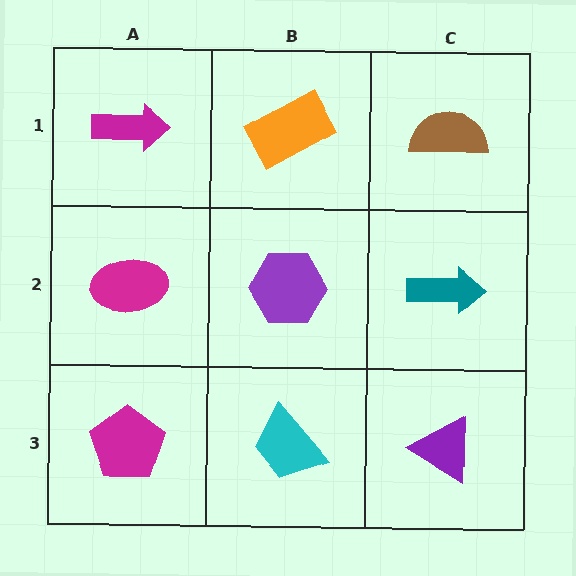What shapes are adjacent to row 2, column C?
A brown semicircle (row 1, column C), a purple triangle (row 3, column C), a purple hexagon (row 2, column B).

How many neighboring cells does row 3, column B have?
3.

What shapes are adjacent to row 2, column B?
An orange rectangle (row 1, column B), a cyan trapezoid (row 3, column B), a magenta ellipse (row 2, column A), a teal arrow (row 2, column C).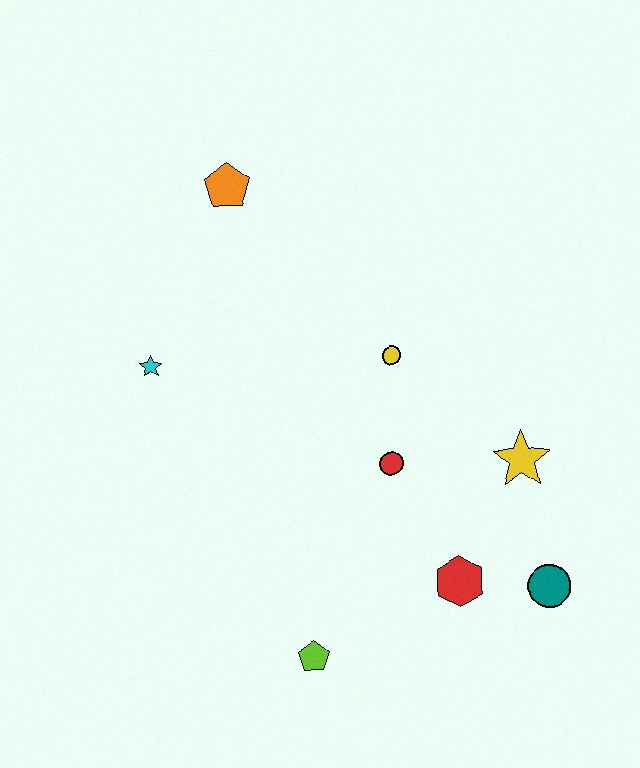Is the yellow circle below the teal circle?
No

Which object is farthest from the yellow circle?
The lime pentagon is farthest from the yellow circle.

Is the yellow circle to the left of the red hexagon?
Yes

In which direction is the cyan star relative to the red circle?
The cyan star is to the left of the red circle.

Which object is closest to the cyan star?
The orange pentagon is closest to the cyan star.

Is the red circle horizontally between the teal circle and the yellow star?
No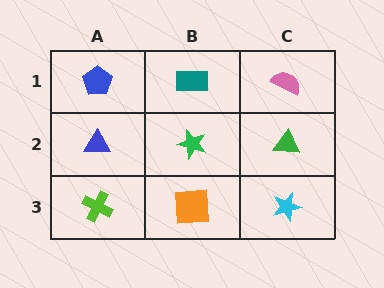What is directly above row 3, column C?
A green triangle.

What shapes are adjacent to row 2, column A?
A blue pentagon (row 1, column A), a lime cross (row 3, column A), a green star (row 2, column B).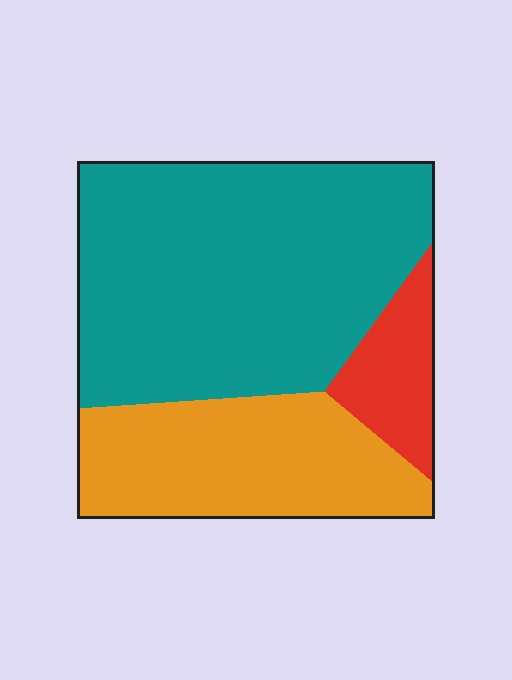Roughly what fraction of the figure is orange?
Orange takes up about one third (1/3) of the figure.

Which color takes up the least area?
Red, at roughly 10%.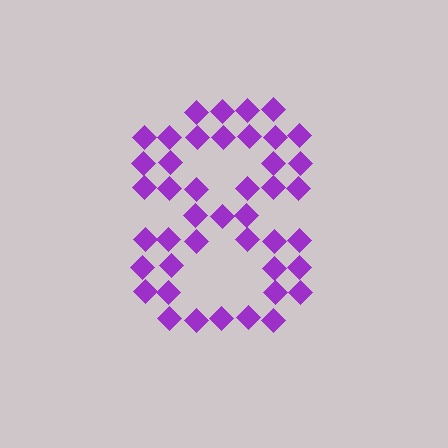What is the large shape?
The large shape is the digit 8.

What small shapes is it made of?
It is made of small diamonds.